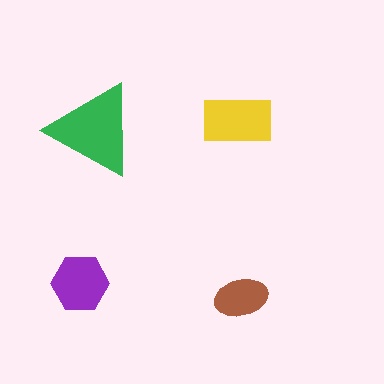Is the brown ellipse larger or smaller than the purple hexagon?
Smaller.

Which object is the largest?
The green triangle.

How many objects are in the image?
There are 4 objects in the image.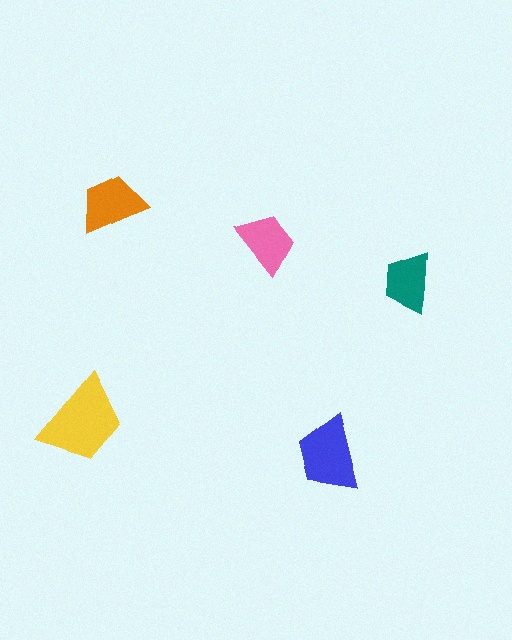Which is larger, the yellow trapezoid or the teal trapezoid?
The yellow one.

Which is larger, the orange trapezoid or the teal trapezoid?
The orange one.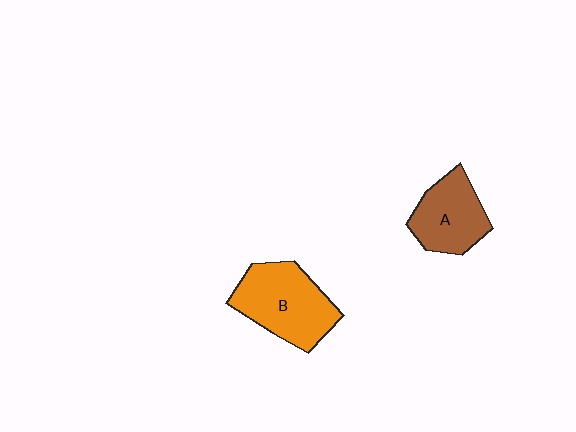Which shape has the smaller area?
Shape A (brown).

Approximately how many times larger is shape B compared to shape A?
Approximately 1.3 times.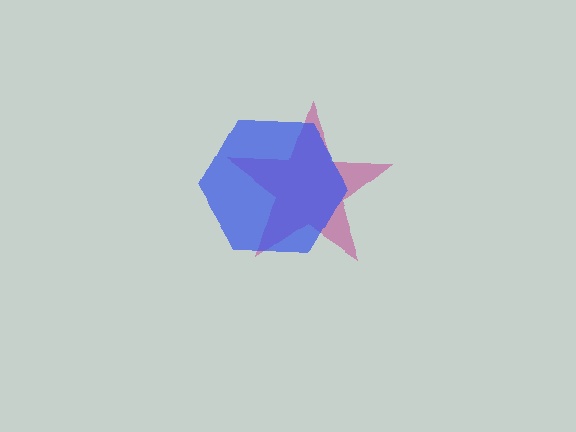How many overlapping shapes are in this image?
There are 2 overlapping shapes in the image.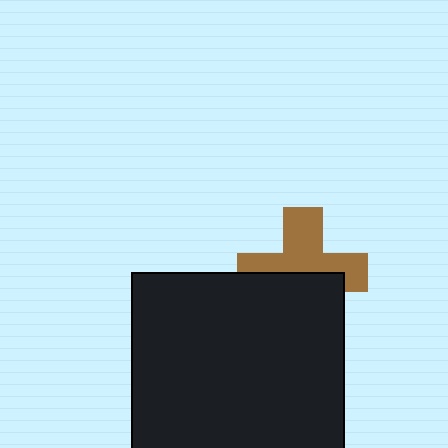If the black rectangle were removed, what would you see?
You would see the complete brown cross.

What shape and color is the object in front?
The object in front is a black rectangle.